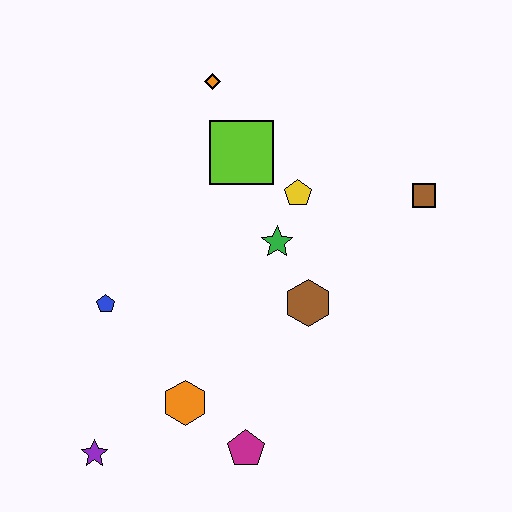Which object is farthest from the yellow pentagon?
The purple star is farthest from the yellow pentagon.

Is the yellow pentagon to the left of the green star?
No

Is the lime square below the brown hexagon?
No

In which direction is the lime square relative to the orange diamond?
The lime square is below the orange diamond.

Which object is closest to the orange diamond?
The lime square is closest to the orange diamond.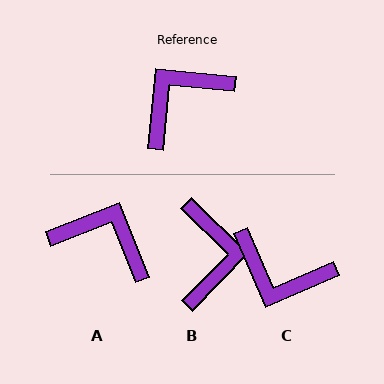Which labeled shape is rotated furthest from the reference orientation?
B, about 129 degrees away.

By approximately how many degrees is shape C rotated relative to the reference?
Approximately 119 degrees counter-clockwise.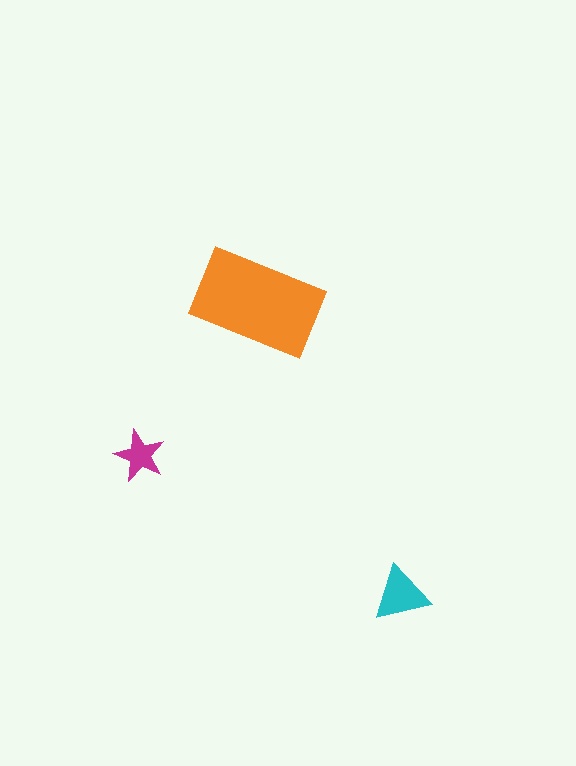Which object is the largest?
The orange rectangle.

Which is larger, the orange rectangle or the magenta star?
The orange rectangle.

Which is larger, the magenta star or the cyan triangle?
The cyan triangle.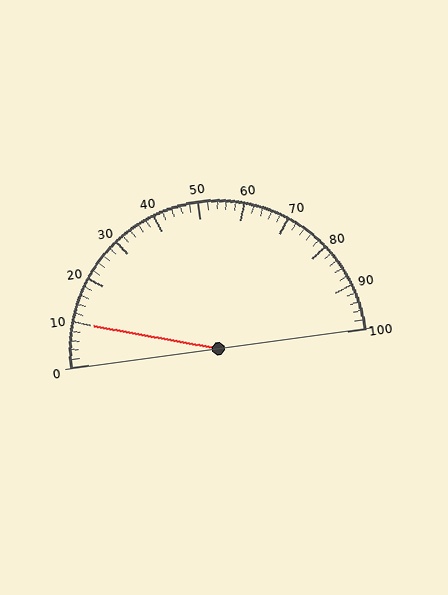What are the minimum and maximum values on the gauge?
The gauge ranges from 0 to 100.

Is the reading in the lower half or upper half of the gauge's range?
The reading is in the lower half of the range (0 to 100).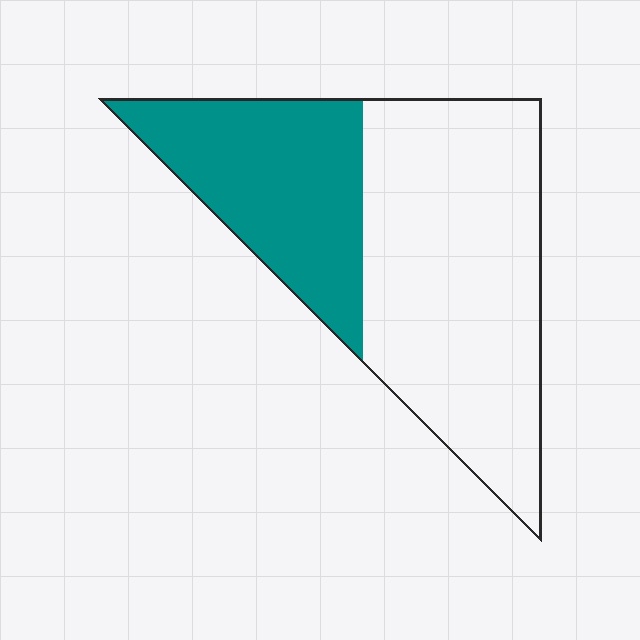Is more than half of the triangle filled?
No.